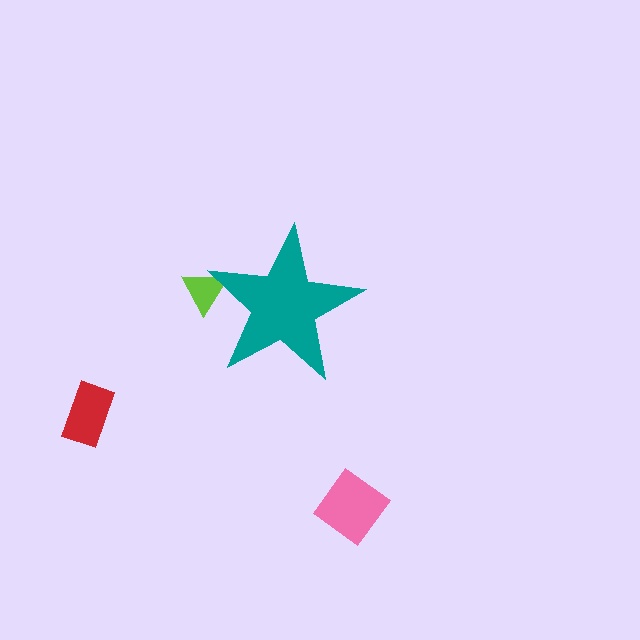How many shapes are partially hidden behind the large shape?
1 shape is partially hidden.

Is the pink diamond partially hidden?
No, the pink diamond is fully visible.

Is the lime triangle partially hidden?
Yes, the lime triangle is partially hidden behind the teal star.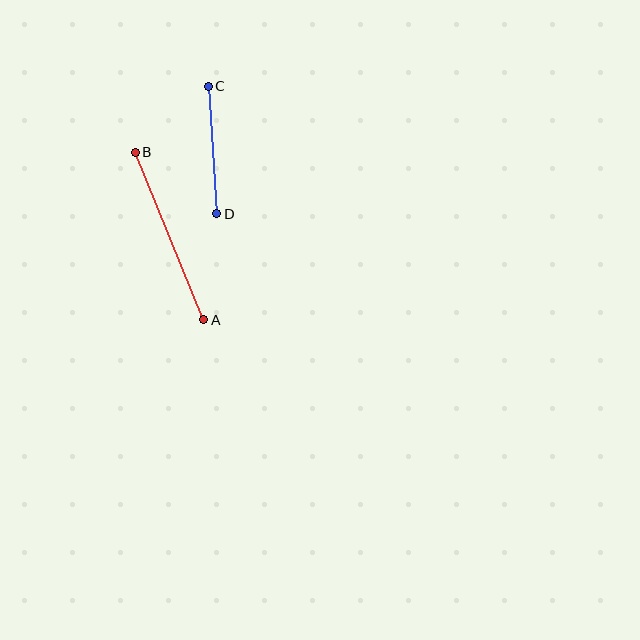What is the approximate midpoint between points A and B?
The midpoint is at approximately (169, 236) pixels.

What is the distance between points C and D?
The distance is approximately 128 pixels.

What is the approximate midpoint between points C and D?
The midpoint is at approximately (213, 150) pixels.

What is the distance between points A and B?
The distance is approximately 181 pixels.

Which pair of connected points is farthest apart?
Points A and B are farthest apart.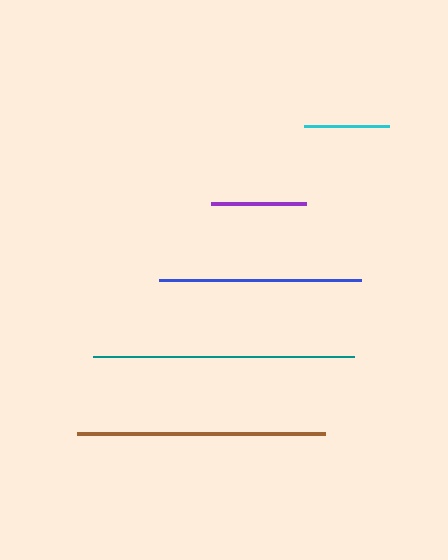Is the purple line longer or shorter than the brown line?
The brown line is longer than the purple line.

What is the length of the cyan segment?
The cyan segment is approximately 85 pixels long.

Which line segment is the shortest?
The cyan line is the shortest at approximately 85 pixels.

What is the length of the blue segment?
The blue segment is approximately 202 pixels long.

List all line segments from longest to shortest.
From longest to shortest: teal, brown, blue, purple, cyan.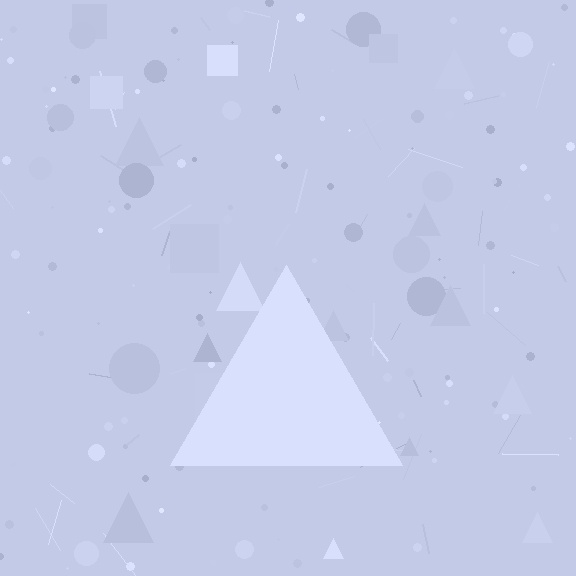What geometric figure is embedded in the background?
A triangle is embedded in the background.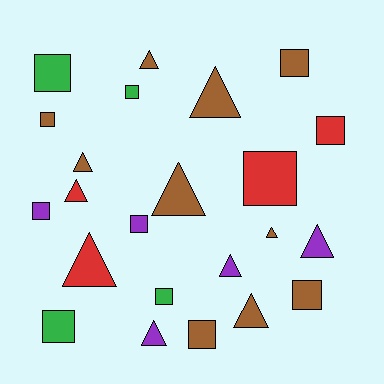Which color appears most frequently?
Brown, with 10 objects.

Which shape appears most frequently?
Square, with 12 objects.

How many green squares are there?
There are 4 green squares.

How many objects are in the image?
There are 23 objects.